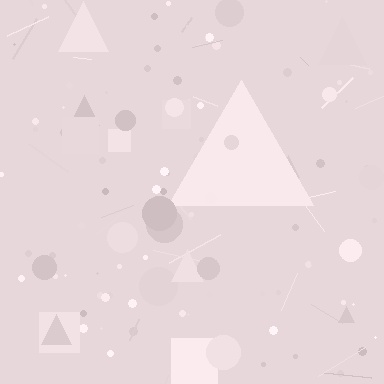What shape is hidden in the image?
A triangle is hidden in the image.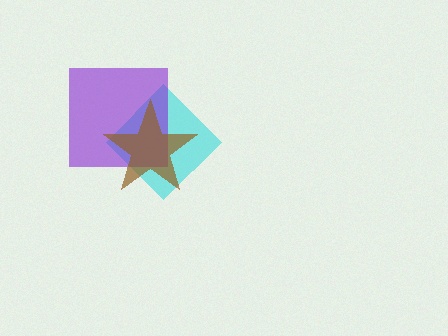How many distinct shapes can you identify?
There are 3 distinct shapes: a cyan diamond, a purple square, a brown star.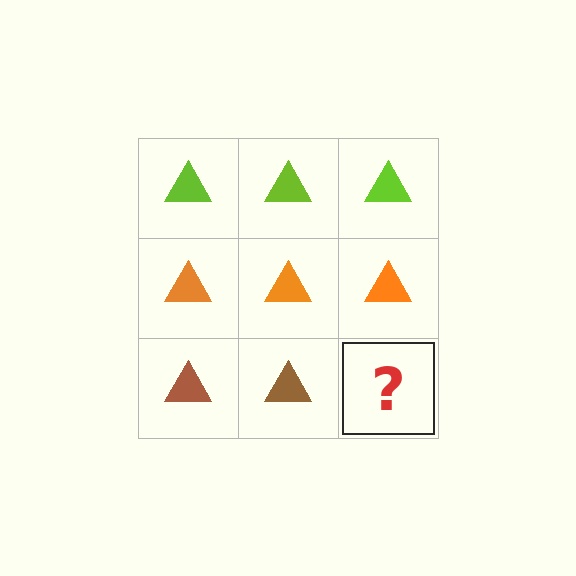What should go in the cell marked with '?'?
The missing cell should contain a brown triangle.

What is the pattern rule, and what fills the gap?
The rule is that each row has a consistent color. The gap should be filled with a brown triangle.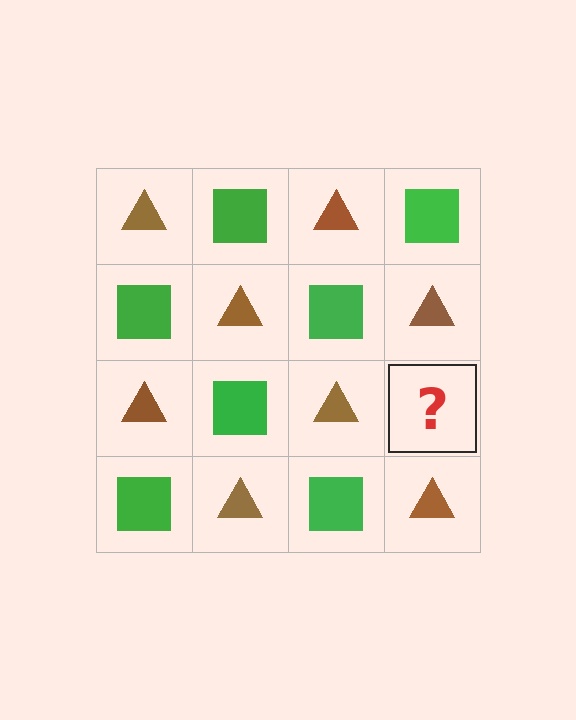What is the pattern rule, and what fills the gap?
The rule is that it alternates brown triangle and green square in a checkerboard pattern. The gap should be filled with a green square.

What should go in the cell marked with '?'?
The missing cell should contain a green square.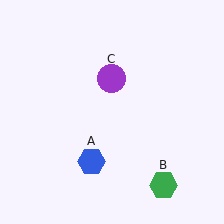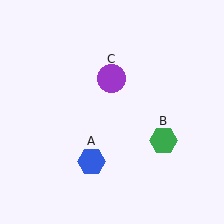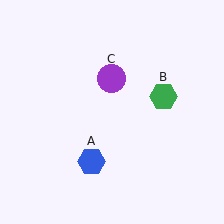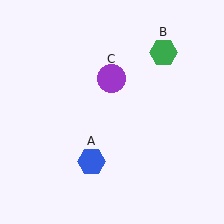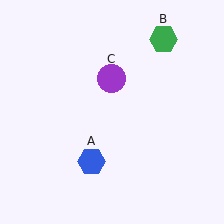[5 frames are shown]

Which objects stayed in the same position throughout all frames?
Blue hexagon (object A) and purple circle (object C) remained stationary.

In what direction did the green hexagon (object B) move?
The green hexagon (object B) moved up.